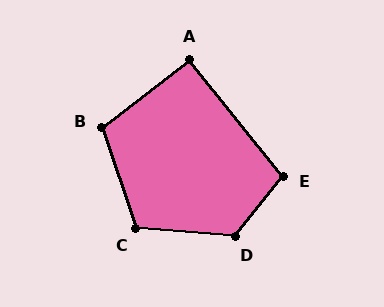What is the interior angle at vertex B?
Approximately 109 degrees (obtuse).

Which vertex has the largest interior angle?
D, at approximately 124 degrees.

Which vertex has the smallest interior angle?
A, at approximately 91 degrees.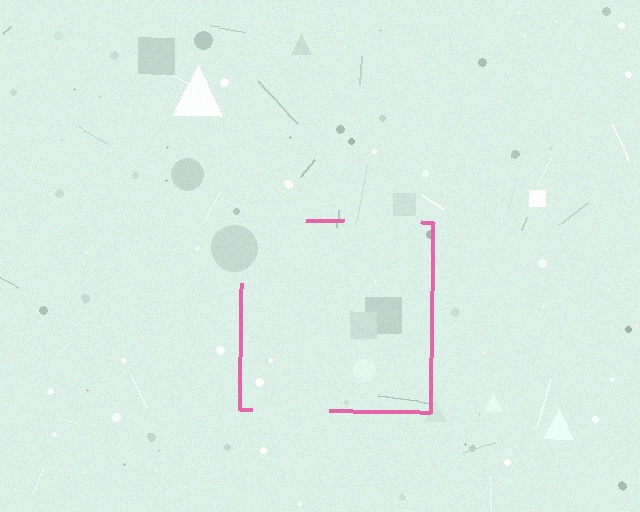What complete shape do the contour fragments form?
The contour fragments form a square.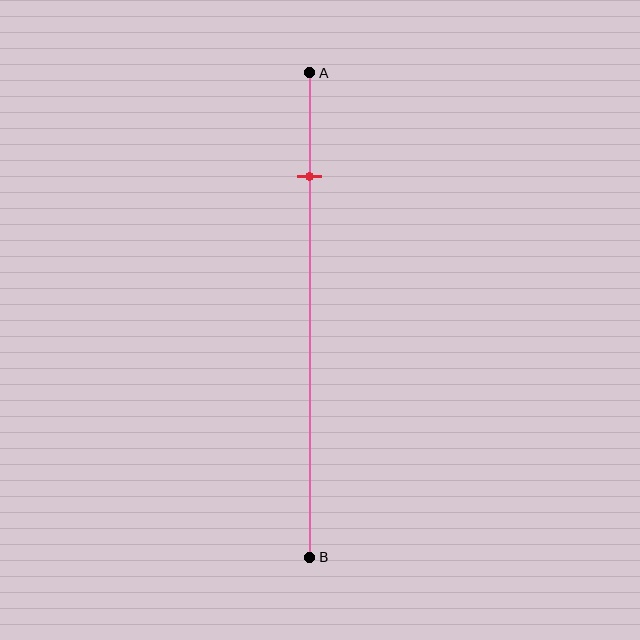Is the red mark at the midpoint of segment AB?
No, the mark is at about 20% from A, not at the 50% midpoint.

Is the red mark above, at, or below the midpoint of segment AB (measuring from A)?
The red mark is above the midpoint of segment AB.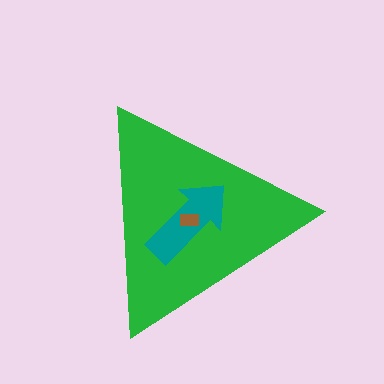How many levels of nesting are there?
3.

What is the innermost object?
The brown rectangle.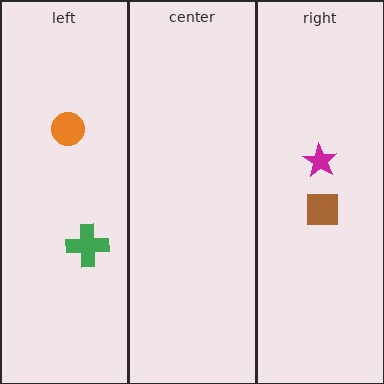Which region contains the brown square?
The right region.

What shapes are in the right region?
The brown square, the magenta star.